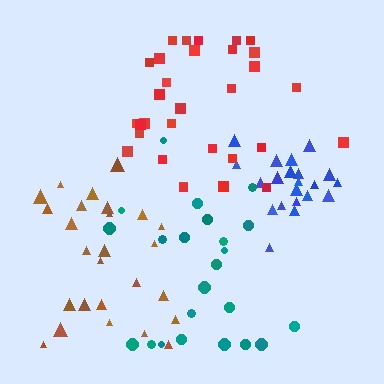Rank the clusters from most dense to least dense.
blue, red, brown, teal.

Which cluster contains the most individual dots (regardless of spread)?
Red (31).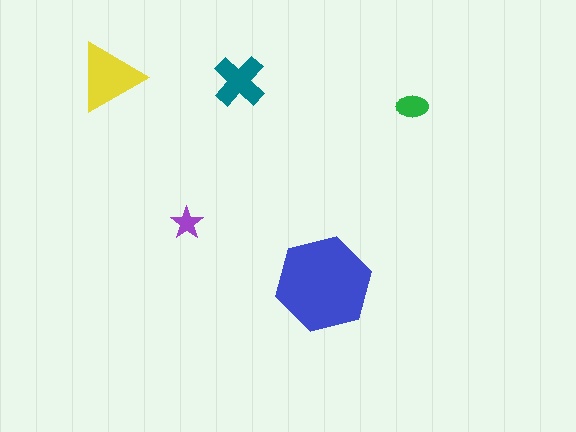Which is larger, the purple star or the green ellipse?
The green ellipse.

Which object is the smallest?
The purple star.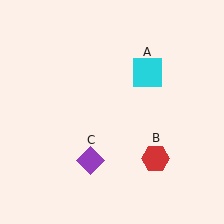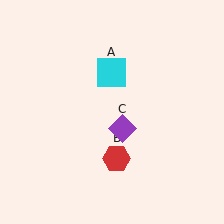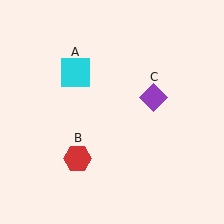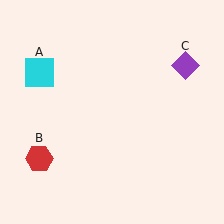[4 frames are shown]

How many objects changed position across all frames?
3 objects changed position: cyan square (object A), red hexagon (object B), purple diamond (object C).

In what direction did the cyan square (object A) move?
The cyan square (object A) moved left.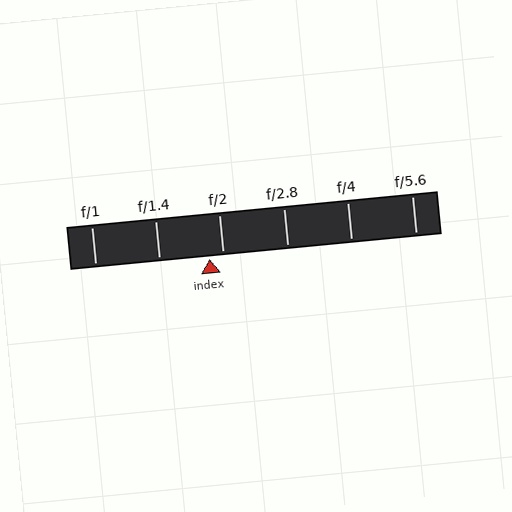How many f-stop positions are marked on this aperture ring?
There are 6 f-stop positions marked.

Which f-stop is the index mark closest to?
The index mark is closest to f/2.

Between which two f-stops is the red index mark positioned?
The index mark is between f/1.4 and f/2.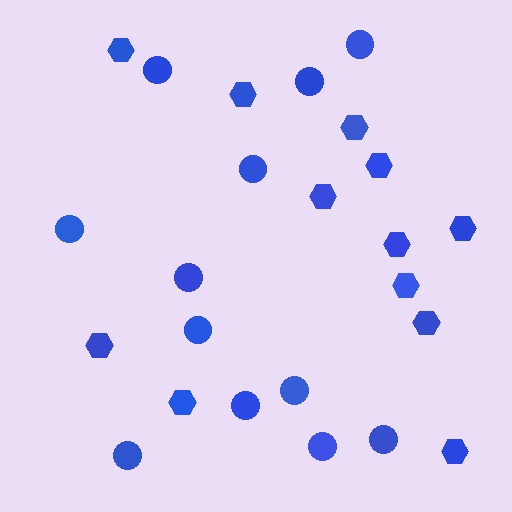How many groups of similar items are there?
There are 2 groups: one group of circles (12) and one group of hexagons (12).